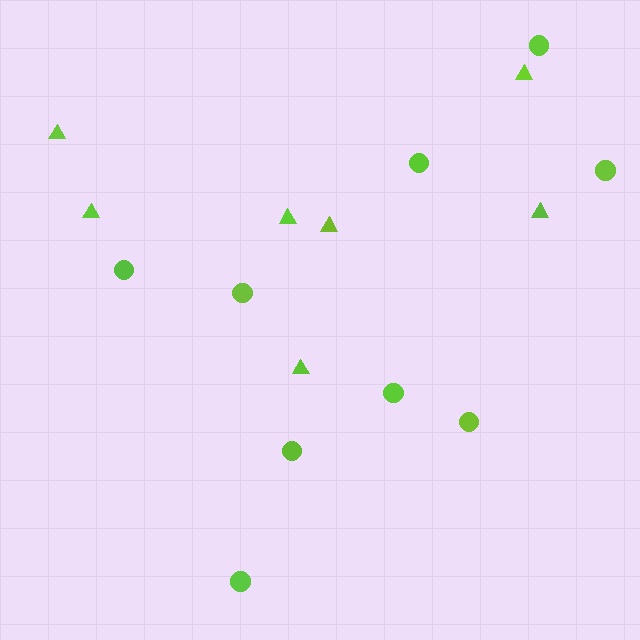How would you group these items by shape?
There are 2 groups: one group of triangles (7) and one group of circles (9).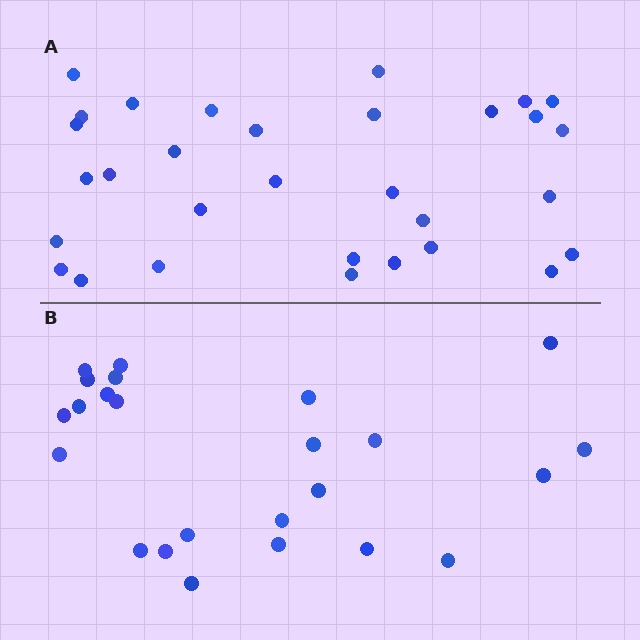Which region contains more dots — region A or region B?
Region A (the top region) has more dots.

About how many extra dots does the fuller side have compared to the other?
Region A has roughly 8 or so more dots than region B.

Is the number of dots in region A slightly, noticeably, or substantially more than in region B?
Region A has noticeably more, but not dramatically so. The ratio is roughly 1.3 to 1.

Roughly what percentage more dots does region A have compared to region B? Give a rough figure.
About 30% more.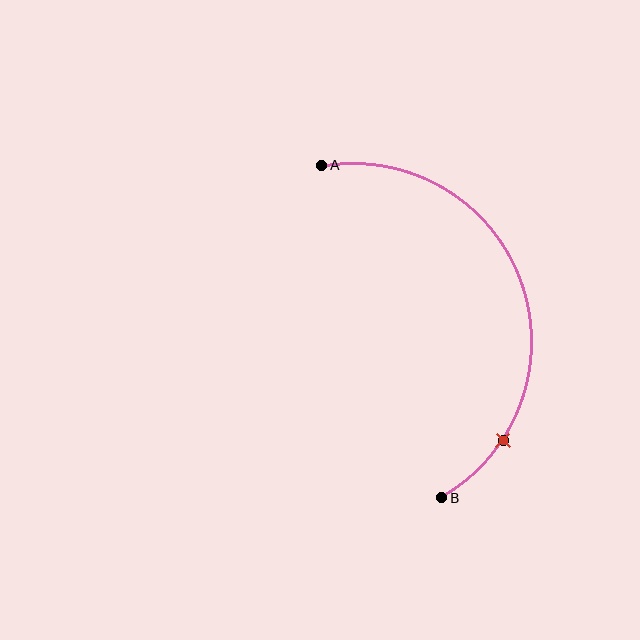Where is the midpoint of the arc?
The arc midpoint is the point on the curve farthest from the straight line joining A and B. It sits to the right of that line.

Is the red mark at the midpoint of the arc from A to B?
No. The red mark lies on the arc but is closer to endpoint B. The arc midpoint would be at the point on the curve equidistant along the arc from both A and B.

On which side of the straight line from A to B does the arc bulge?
The arc bulges to the right of the straight line connecting A and B.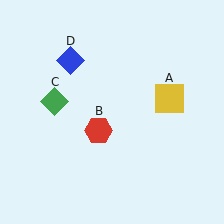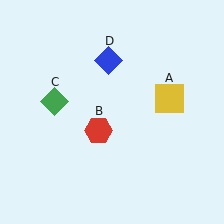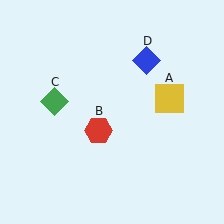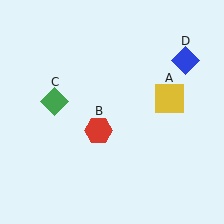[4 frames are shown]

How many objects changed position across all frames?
1 object changed position: blue diamond (object D).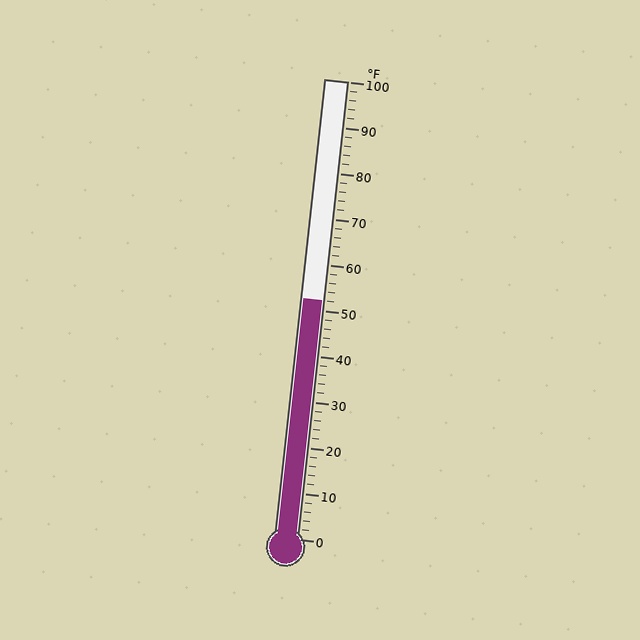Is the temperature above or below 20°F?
The temperature is above 20°F.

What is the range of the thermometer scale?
The thermometer scale ranges from 0°F to 100°F.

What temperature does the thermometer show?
The thermometer shows approximately 52°F.